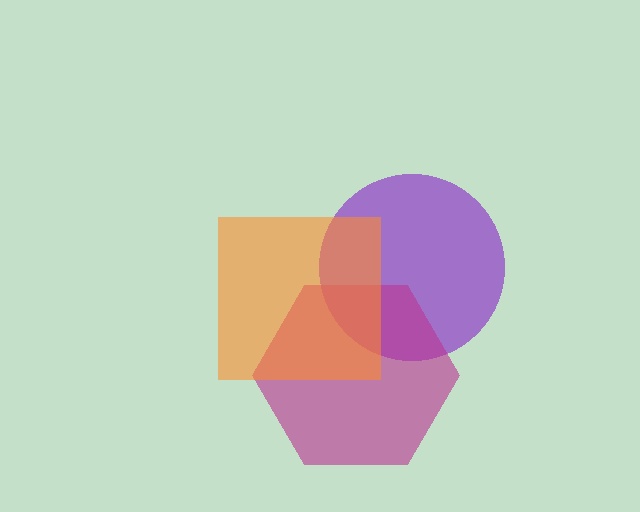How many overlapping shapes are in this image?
There are 3 overlapping shapes in the image.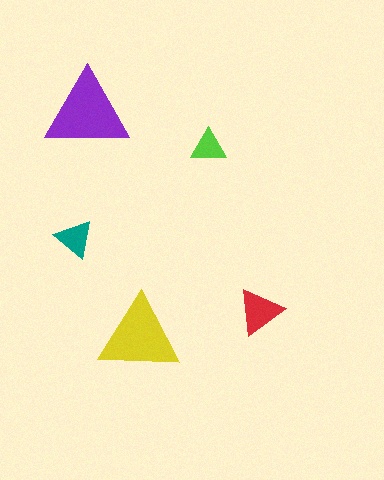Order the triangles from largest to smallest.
the purple one, the yellow one, the red one, the teal one, the lime one.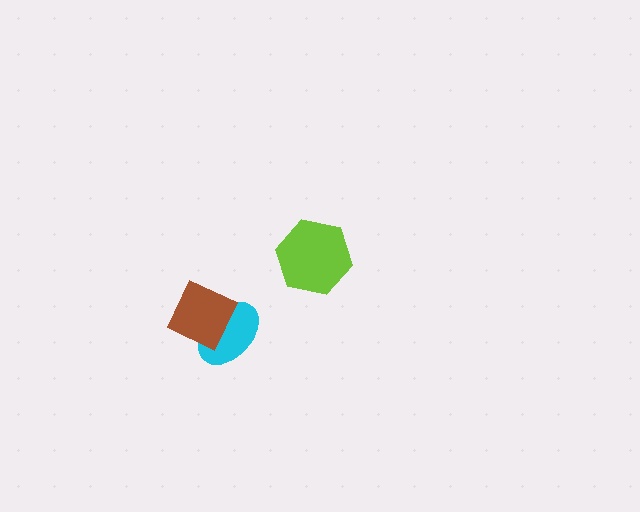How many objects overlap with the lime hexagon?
0 objects overlap with the lime hexagon.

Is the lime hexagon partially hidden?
No, no other shape covers it.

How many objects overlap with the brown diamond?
1 object overlaps with the brown diamond.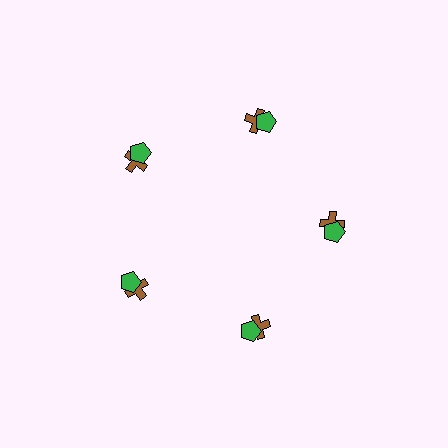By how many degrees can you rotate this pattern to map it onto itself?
The pattern maps onto itself every 72 degrees of rotation.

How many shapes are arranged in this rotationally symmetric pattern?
There are 10 shapes, arranged in 5 groups of 2.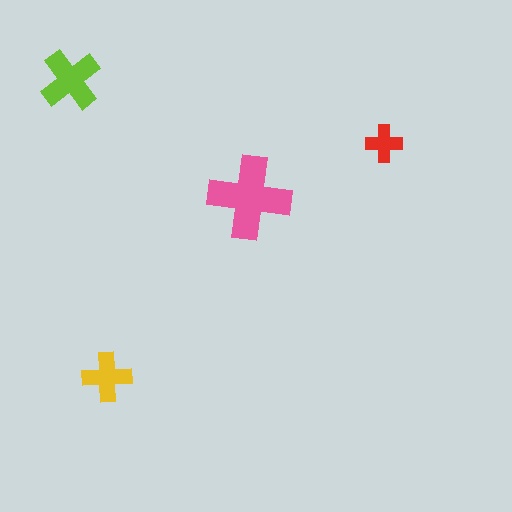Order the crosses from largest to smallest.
the pink one, the lime one, the yellow one, the red one.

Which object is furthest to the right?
The red cross is rightmost.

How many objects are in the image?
There are 4 objects in the image.